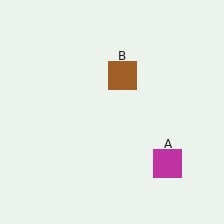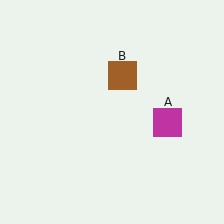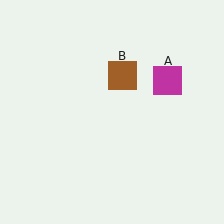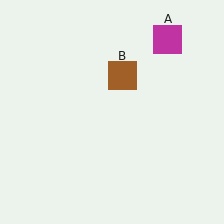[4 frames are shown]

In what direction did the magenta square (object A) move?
The magenta square (object A) moved up.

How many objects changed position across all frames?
1 object changed position: magenta square (object A).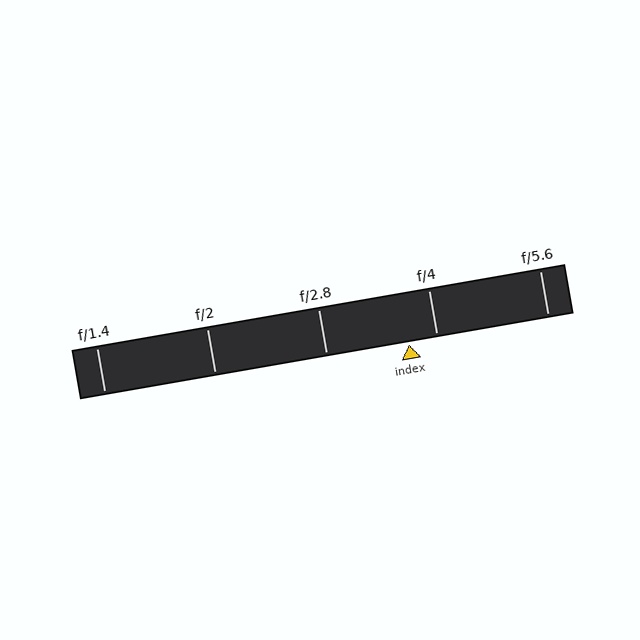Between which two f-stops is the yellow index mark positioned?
The index mark is between f/2.8 and f/4.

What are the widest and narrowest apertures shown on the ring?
The widest aperture shown is f/1.4 and the narrowest is f/5.6.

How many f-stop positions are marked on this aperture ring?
There are 5 f-stop positions marked.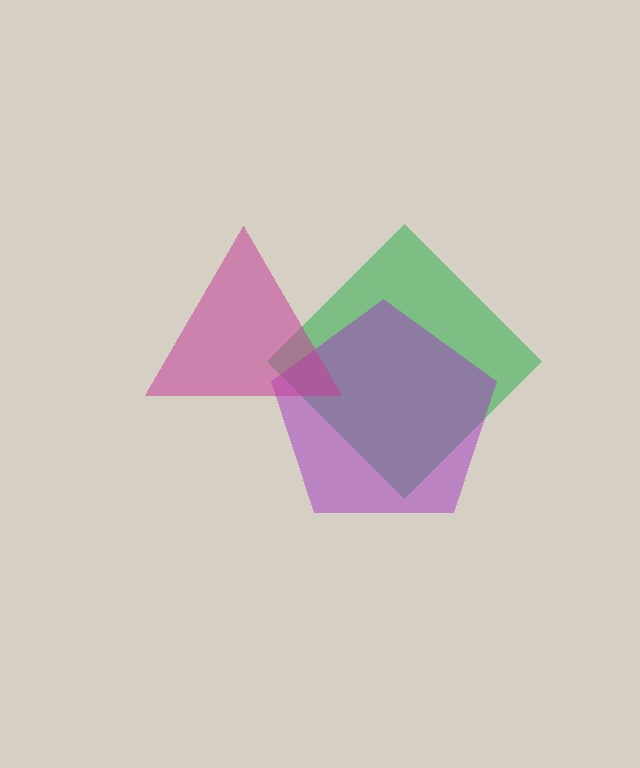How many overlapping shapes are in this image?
There are 3 overlapping shapes in the image.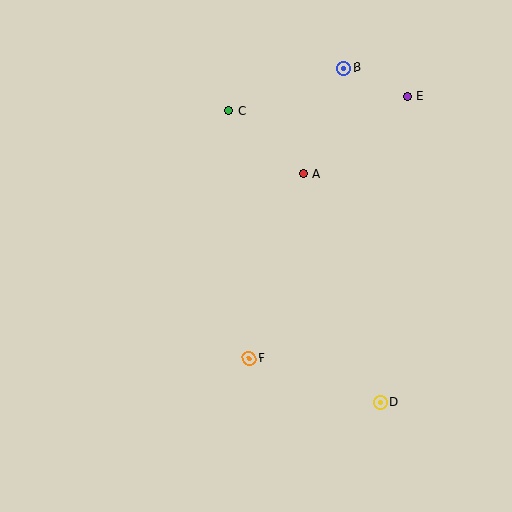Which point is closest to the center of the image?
Point A at (303, 174) is closest to the center.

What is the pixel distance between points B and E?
The distance between B and E is 69 pixels.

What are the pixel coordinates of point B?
Point B is at (344, 68).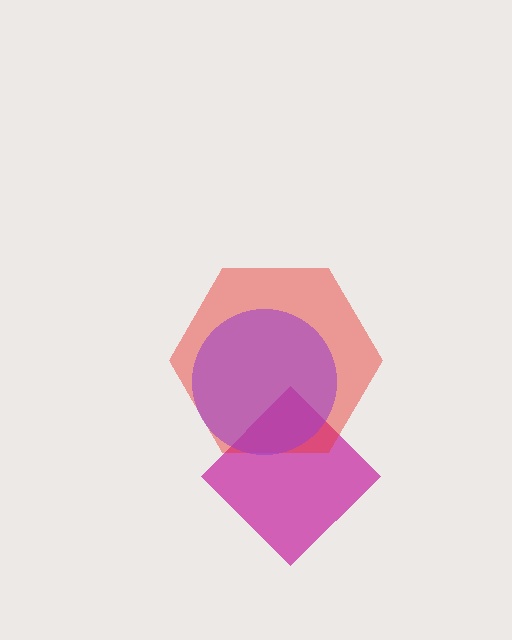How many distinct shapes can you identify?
There are 3 distinct shapes: a magenta diamond, a red hexagon, a purple circle.